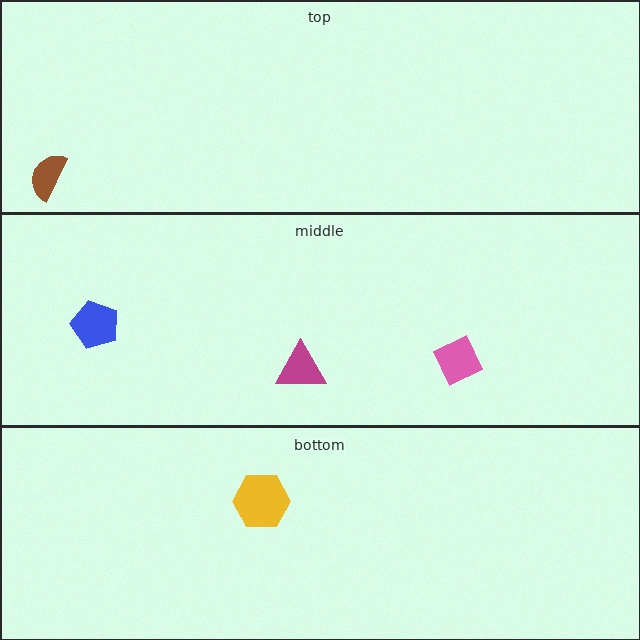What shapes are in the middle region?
The magenta triangle, the pink diamond, the blue pentagon.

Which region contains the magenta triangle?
The middle region.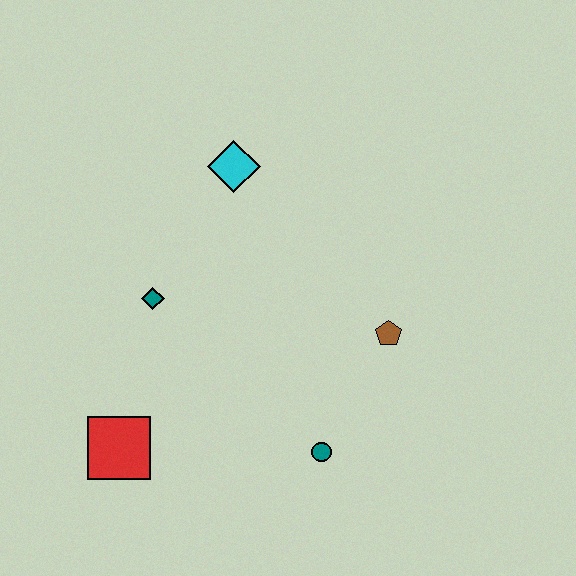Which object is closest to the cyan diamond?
The teal diamond is closest to the cyan diamond.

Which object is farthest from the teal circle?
The cyan diamond is farthest from the teal circle.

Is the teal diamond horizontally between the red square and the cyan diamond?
Yes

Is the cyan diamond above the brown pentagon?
Yes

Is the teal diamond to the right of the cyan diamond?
No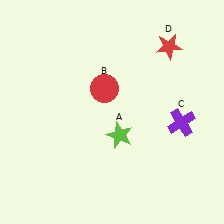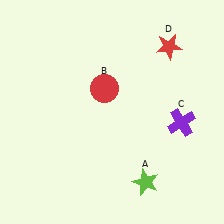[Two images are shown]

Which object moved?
The lime star (A) moved down.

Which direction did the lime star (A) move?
The lime star (A) moved down.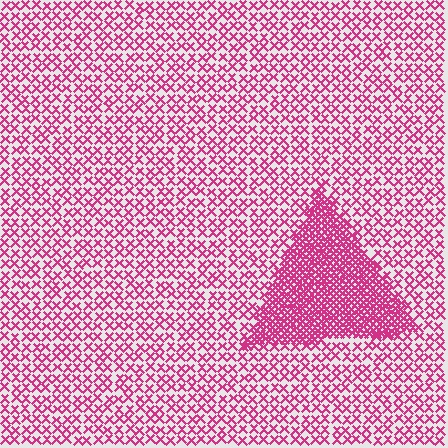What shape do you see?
I see a triangle.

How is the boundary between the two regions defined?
The boundary is defined by a change in element density (approximately 2.9x ratio). All elements are the same color, size, and shape.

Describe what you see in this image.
The image contains small magenta elements arranged at two different densities. A triangle-shaped region is visible where the elements are more densely packed than the surrounding area.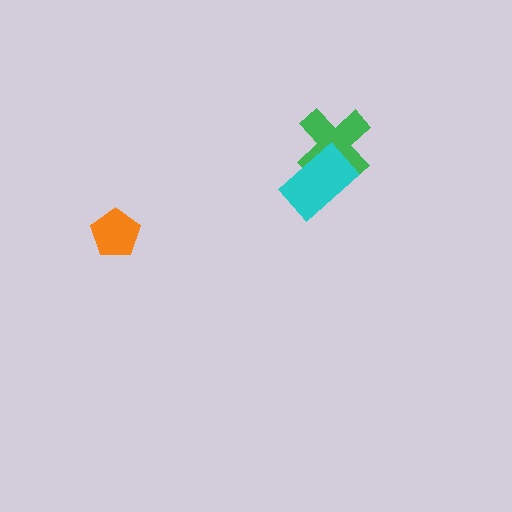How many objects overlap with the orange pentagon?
0 objects overlap with the orange pentagon.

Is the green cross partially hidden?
Yes, it is partially covered by another shape.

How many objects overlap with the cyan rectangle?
1 object overlaps with the cyan rectangle.